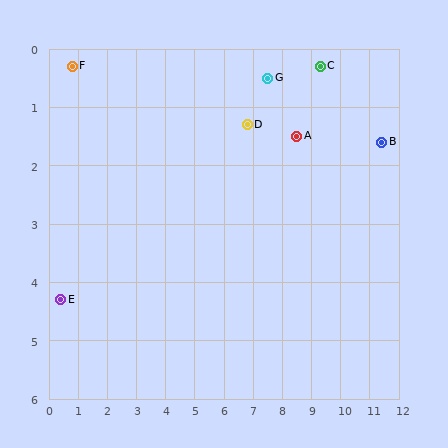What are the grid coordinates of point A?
Point A is at approximately (8.5, 1.5).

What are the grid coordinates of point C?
Point C is at approximately (9.3, 0.3).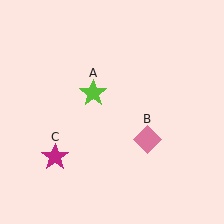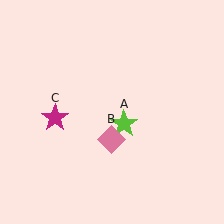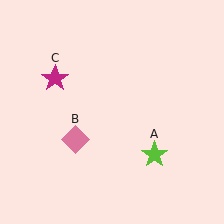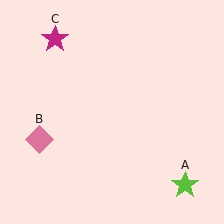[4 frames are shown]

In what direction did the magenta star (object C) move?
The magenta star (object C) moved up.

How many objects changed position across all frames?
3 objects changed position: lime star (object A), pink diamond (object B), magenta star (object C).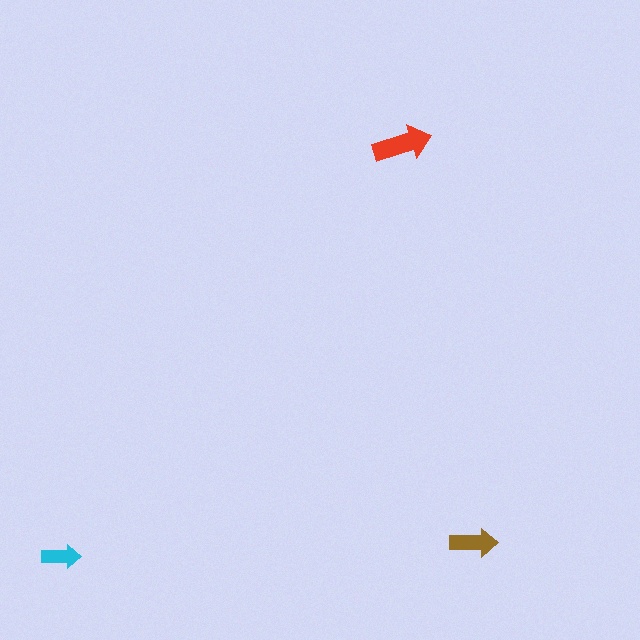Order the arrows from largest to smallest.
the red one, the brown one, the cyan one.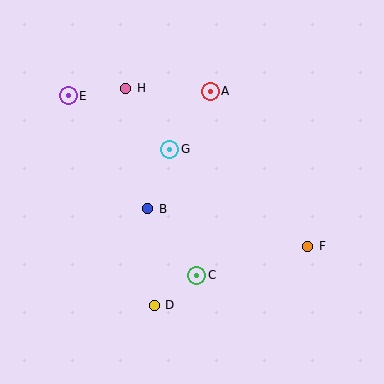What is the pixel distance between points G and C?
The distance between G and C is 129 pixels.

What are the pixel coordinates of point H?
Point H is at (126, 88).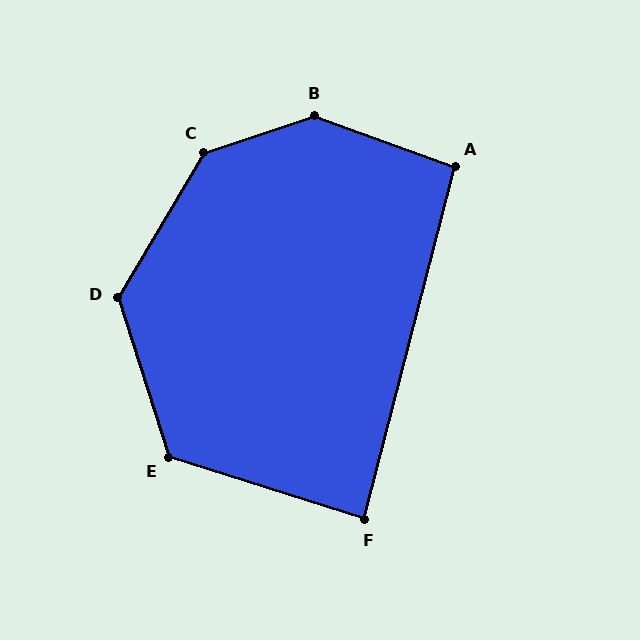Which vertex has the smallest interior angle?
F, at approximately 87 degrees.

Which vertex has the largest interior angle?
B, at approximately 142 degrees.